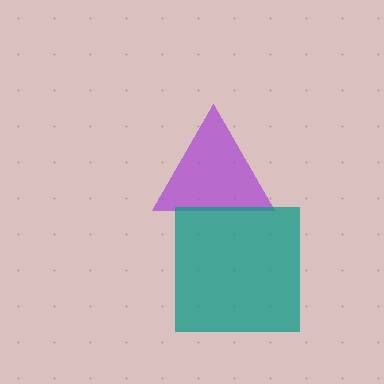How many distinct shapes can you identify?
There are 2 distinct shapes: a purple triangle, a teal square.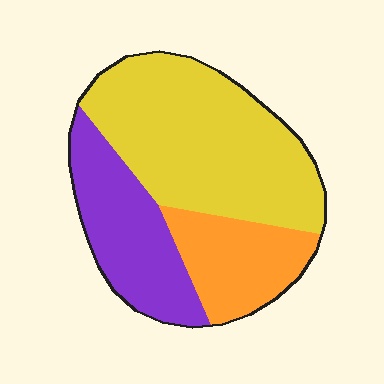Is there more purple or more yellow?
Yellow.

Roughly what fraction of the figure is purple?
Purple takes up about one quarter (1/4) of the figure.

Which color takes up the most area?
Yellow, at roughly 50%.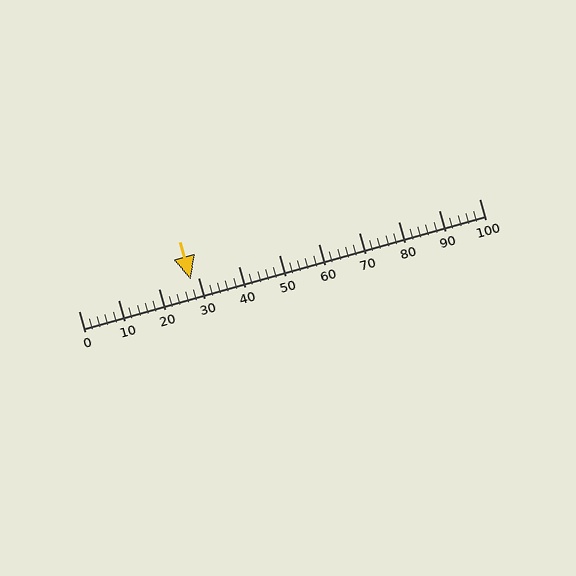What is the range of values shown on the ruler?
The ruler shows values from 0 to 100.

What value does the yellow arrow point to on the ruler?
The yellow arrow points to approximately 28.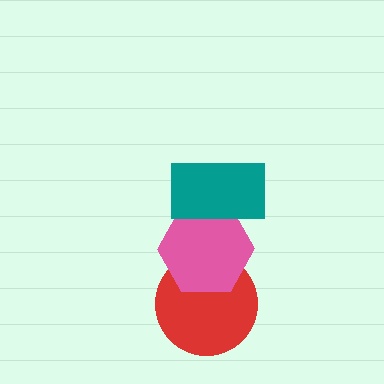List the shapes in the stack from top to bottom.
From top to bottom: the teal rectangle, the pink hexagon, the red circle.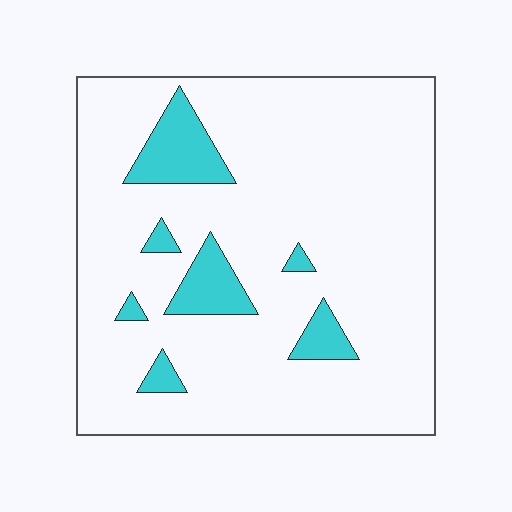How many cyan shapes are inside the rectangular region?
7.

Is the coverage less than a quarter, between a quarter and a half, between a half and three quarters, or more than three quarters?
Less than a quarter.